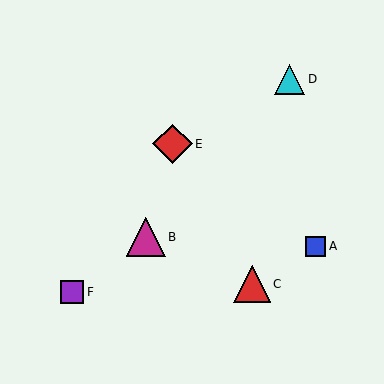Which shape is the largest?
The red diamond (labeled E) is the largest.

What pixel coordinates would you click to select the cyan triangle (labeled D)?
Click at (289, 79) to select the cyan triangle D.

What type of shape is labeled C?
Shape C is a red triangle.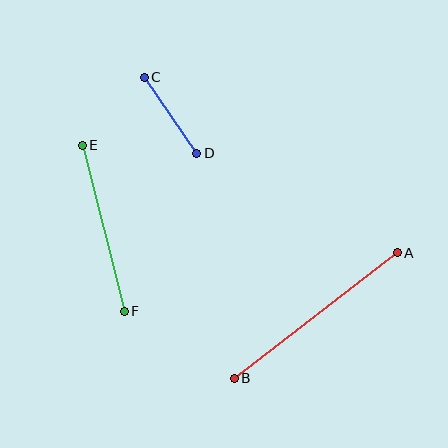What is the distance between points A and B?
The distance is approximately 206 pixels.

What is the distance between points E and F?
The distance is approximately 171 pixels.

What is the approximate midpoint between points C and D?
The midpoint is at approximately (170, 115) pixels.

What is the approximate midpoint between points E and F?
The midpoint is at approximately (103, 228) pixels.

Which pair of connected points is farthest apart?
Points A and B are farthest apart.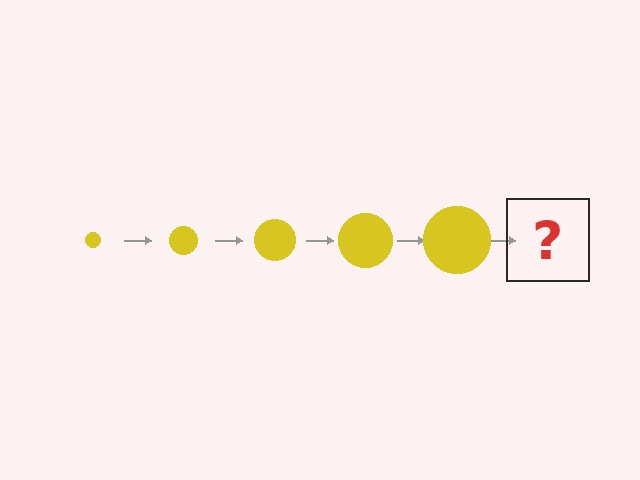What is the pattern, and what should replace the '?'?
The pattern is that the circle gets progressively larger each step. The '?' should be a yellow circle, larger than the previous one.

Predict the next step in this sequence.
The next step is a yellow circle, larger than the previous one.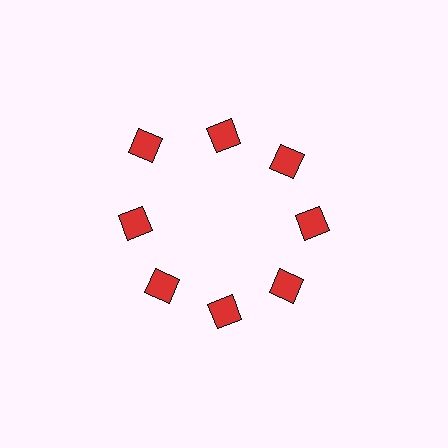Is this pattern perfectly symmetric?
No. The 8 red squares are arranged in a ring, but one element near the 10 o'clock position is pushed outward from the center, breaking the 8-fold rotational symmetry.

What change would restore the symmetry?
The symmetry would be restored by moving it inward, back onto the ring so that all 8 squares sit at equal angles and equal distance from the center.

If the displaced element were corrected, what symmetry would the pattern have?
It would have 8-fold rotational symmetry — the pattern would map onto itself every 45 degrees.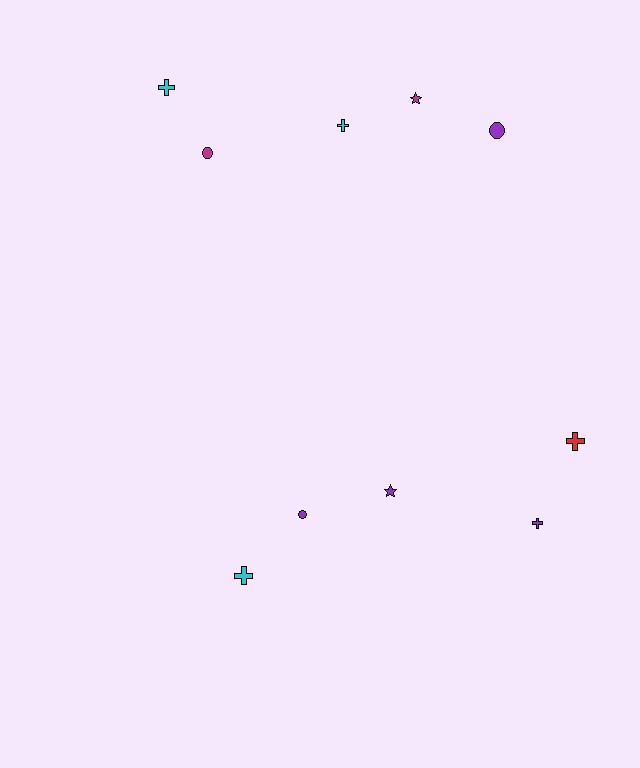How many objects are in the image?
There are 10 objects.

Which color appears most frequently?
Purple, with 4 objects.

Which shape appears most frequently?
Cross, with 5 objects.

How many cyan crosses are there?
There are 3 cyan crosses.